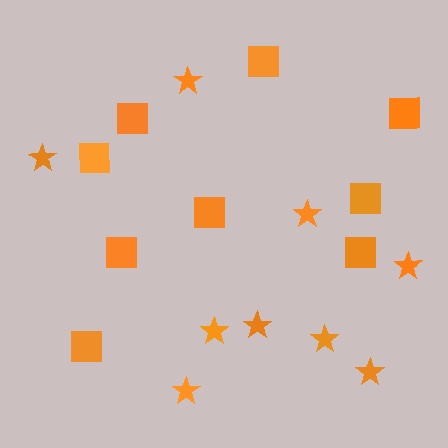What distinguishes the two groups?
There are 2 groups: one group of stars (9) and one group of squares (9).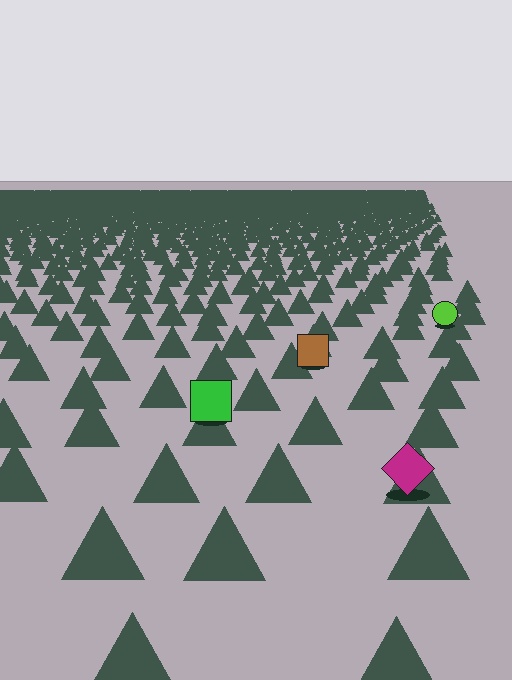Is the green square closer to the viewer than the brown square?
Yes. The green square is closer — you can tell from the texture gradient: the ground texture is coarser near it.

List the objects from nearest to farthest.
From nearest to farthest: the magenta diamond, the green square, the brown square, the lime circle.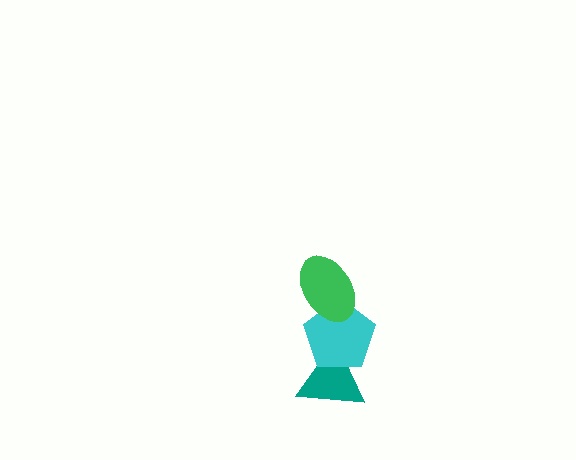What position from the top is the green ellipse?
The green ellipse is 1st from the top.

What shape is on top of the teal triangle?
The cyan pentagon is on top of the teal triangle.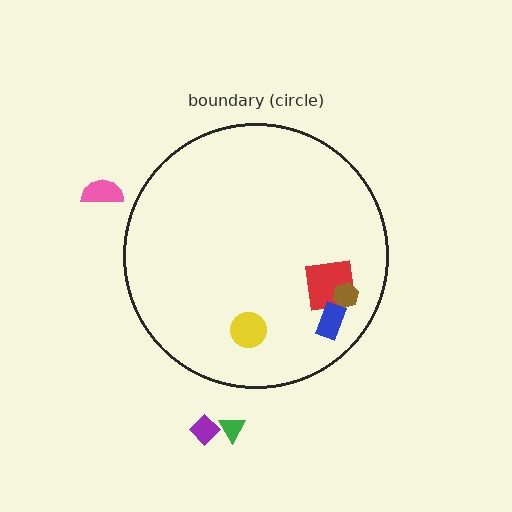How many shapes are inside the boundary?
4 inside, 3 outside.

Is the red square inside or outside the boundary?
Inside.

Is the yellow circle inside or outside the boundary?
Inside.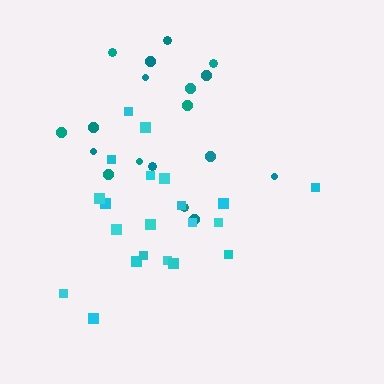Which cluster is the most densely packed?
Cyan.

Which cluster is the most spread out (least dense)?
Teal.